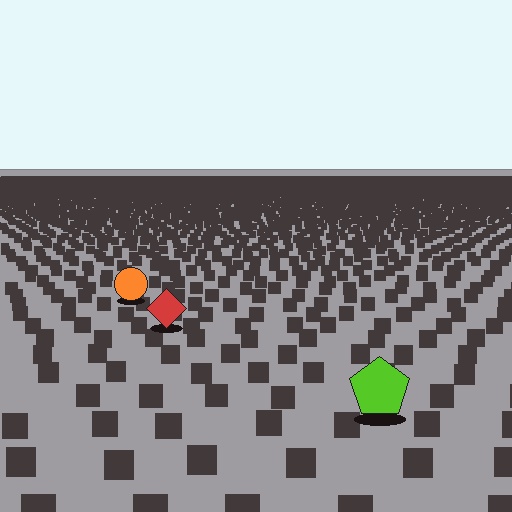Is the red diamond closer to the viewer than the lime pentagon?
No. The lime pentagon is closer — you can tell from the texture gradient: the ground texture is coarser near it.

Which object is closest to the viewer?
The lime pentagon is closest. The texture marks near it are larger and more spread out.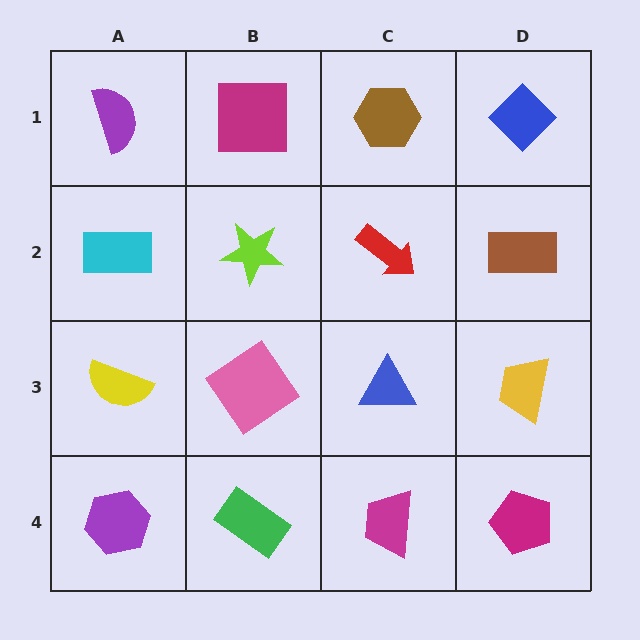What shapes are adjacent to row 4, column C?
A blue triangle (row 3, column C), a green rectangle (row 4, column B), a magenta pentagon (row 4, column D).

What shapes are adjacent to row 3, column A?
A cyan rectangle (row 2, column A), a purple hexagon (row 4, column A), a pink diamond (row 3, column B).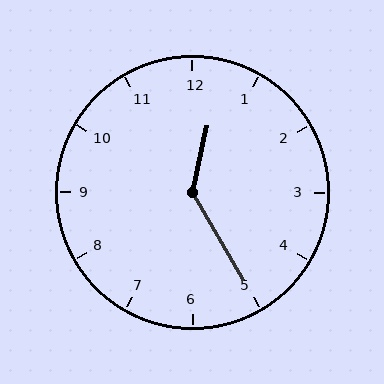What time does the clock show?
12:25.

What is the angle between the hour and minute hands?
Approximately 138 degrees.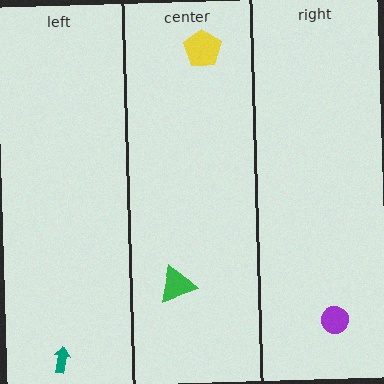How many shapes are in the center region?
2.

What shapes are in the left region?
The teal arrow.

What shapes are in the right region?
The purple circle.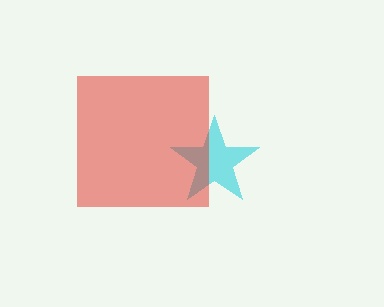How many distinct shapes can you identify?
There are 2 distinct shapes: a cyan star, a red square.